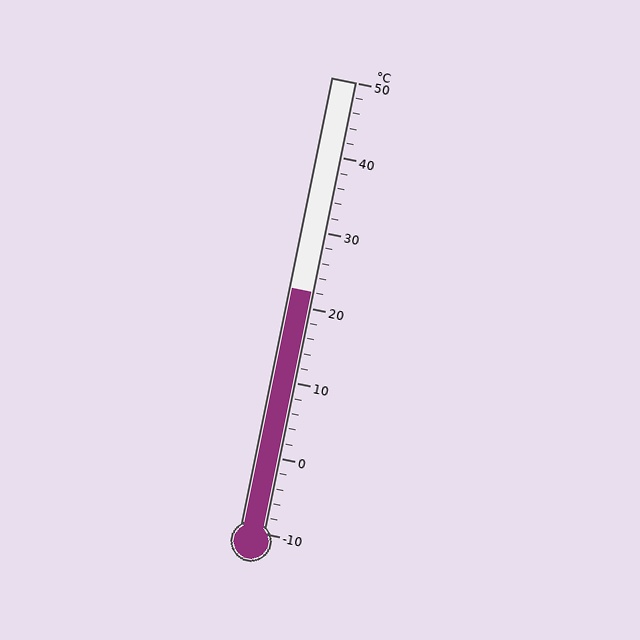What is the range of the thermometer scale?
The thermometer scale ranges from -10°C to 50°C.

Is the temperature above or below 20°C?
The temperature is above 20°C.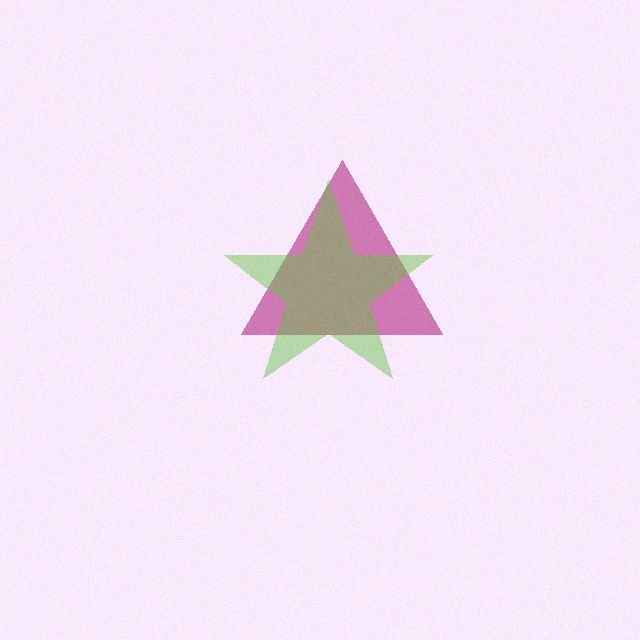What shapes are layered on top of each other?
The layered shapes are: a magenta triangle, a lime star.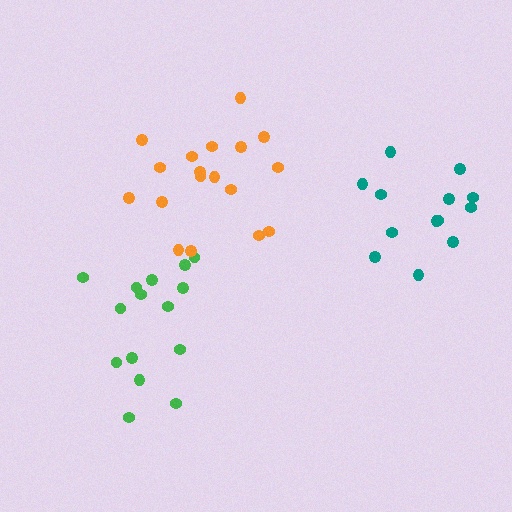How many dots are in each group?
Group 1: 15 dots, Group 2: 13 dots, Group 3: 18 dots (46 total).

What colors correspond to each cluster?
The clusters are colored: green, teal, orange.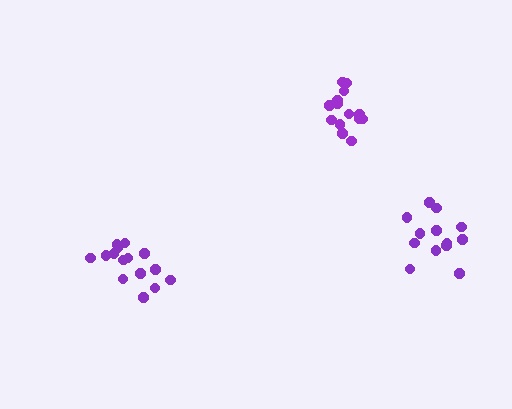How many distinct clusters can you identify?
There are 3 distinct clusters.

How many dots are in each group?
Group 1: 15 dots, Group 2: 14 dots, Group 3: 13 dots (42 total).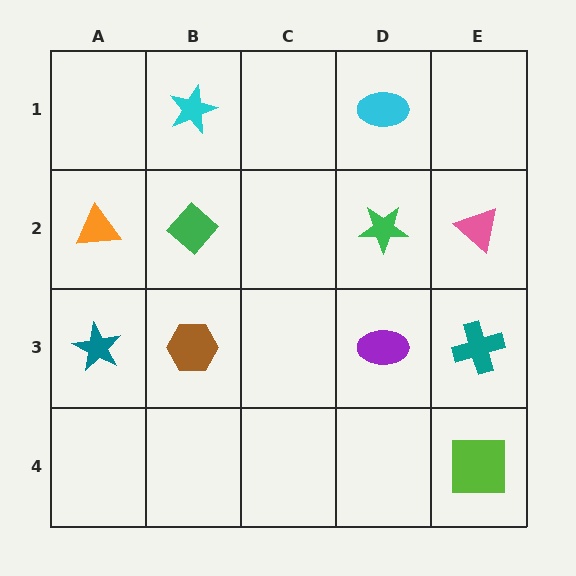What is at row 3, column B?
A brown hexagon.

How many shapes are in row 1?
2 shapes.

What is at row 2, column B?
A green diamond.